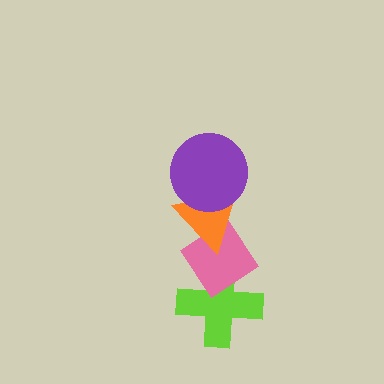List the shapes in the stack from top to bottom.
From top to bottom: the purple circle, the orange triangle, the pink diamond, the lime cross.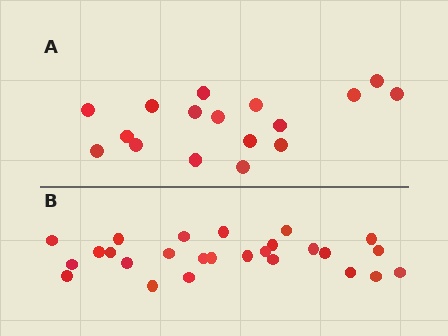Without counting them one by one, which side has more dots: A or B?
Region B (the bottom region) has more dots.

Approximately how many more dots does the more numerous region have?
Region B has roughly 8 or so more dots than region A.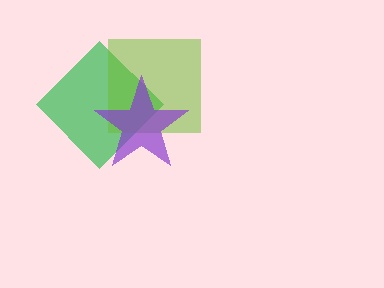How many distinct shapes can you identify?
There are 3 distinct shapes: a green diamond, a lime square, a purple star.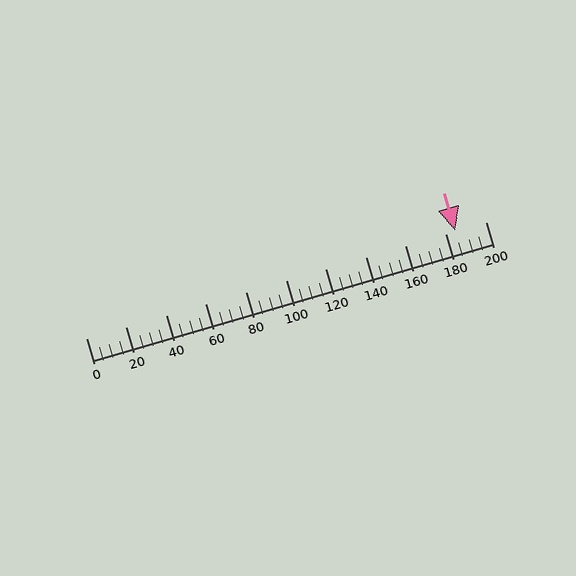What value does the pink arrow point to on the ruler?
The pink arrow points to approximately 185.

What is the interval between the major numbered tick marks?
The major tick marks are spaced 20 units apart.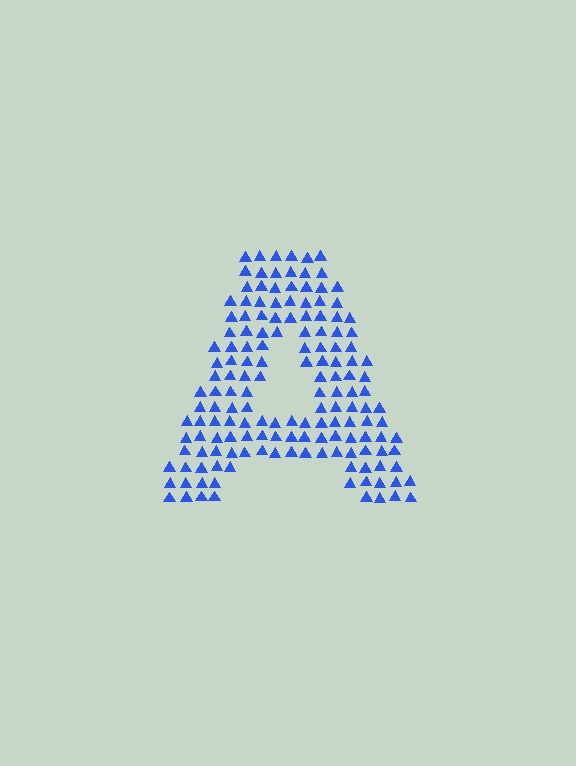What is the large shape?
The large shape is the letter A.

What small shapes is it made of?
It is made of small triangles.